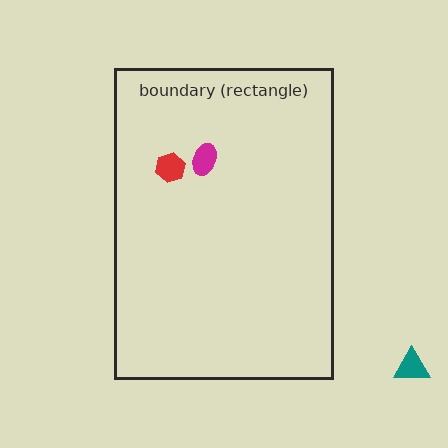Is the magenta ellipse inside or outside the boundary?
Inside.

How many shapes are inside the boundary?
2 inside, 1 outside.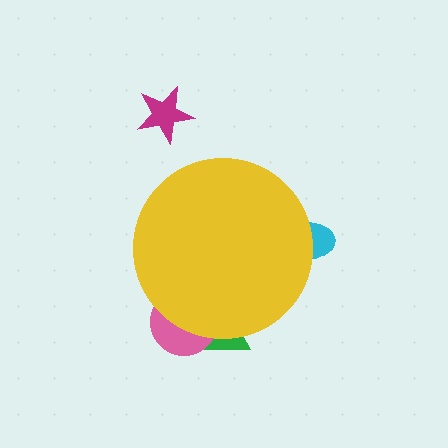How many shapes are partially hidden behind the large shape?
3 shapes are partially hidden.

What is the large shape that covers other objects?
A yellow circle.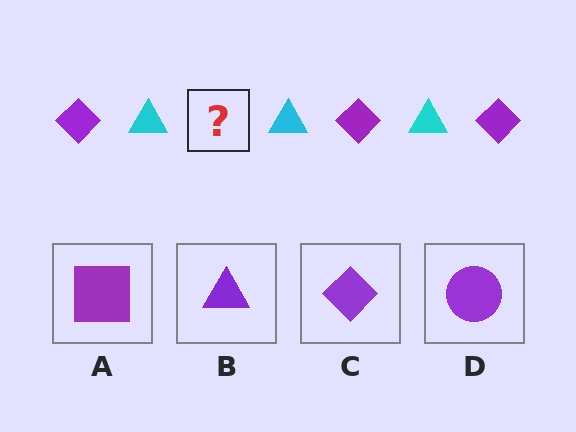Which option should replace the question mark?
Option C.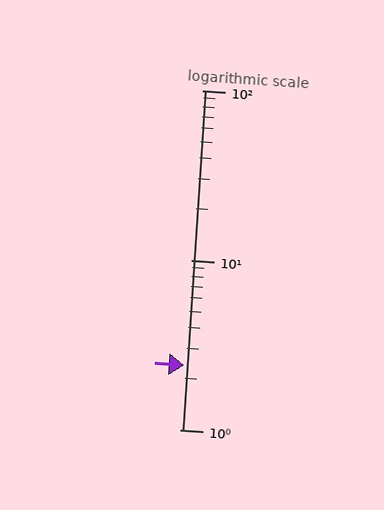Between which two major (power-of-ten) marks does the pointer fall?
The pointer is between 1 and 10.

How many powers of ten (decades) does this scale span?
The scale spans 2 decades, from 1 to 100.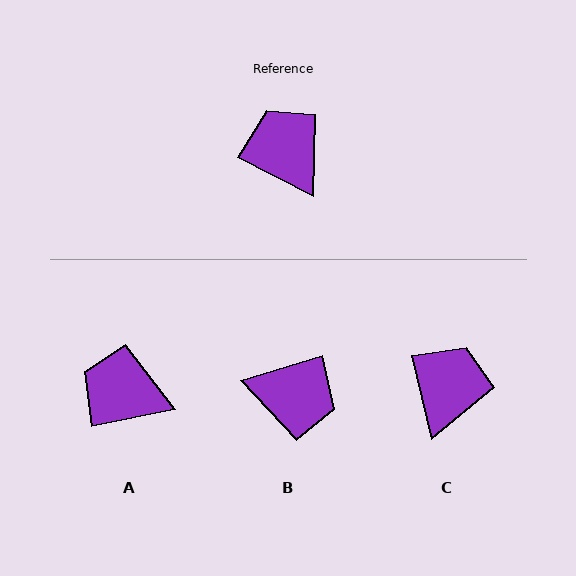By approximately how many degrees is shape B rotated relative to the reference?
Approximately 136 degrees clockwise.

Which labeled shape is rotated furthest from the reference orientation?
B, about 136 degrees away.